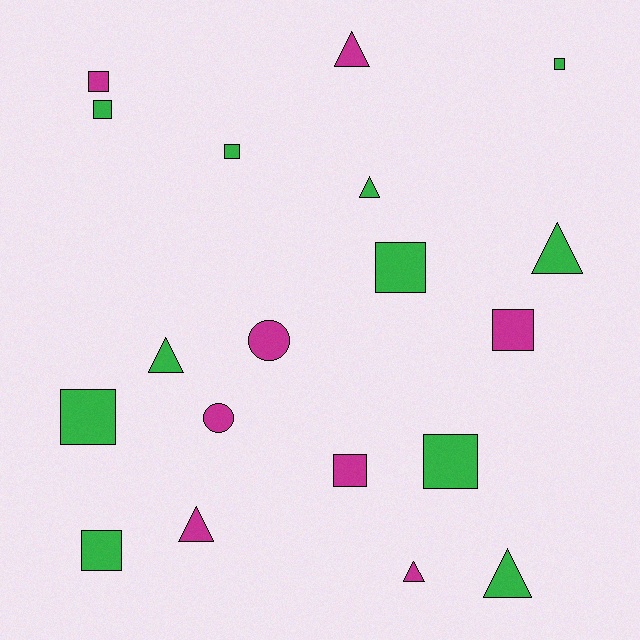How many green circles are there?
There are no green circles.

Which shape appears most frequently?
Square, with 10 objects.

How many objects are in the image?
There are 19 objects.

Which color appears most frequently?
Green, with 11 objects.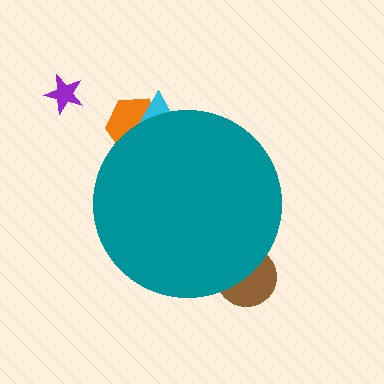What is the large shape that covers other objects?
A teal circle.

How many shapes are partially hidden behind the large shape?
3 shapes are partially hidden.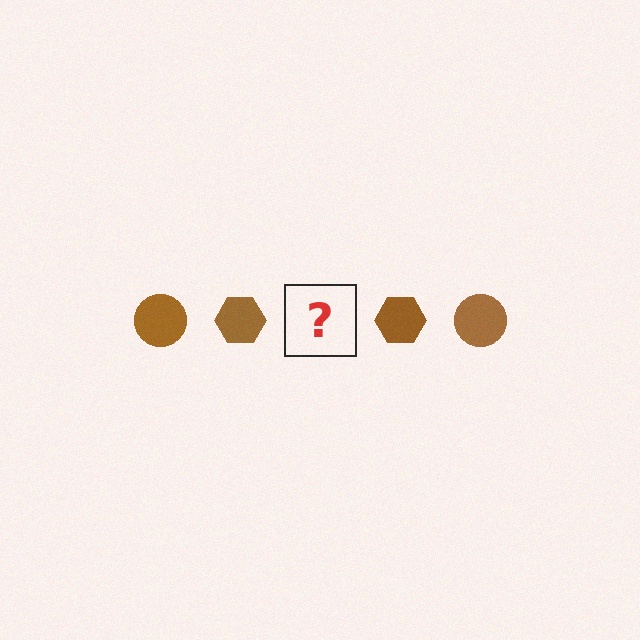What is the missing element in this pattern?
The missing element is a brown circle.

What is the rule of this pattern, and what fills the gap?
The rule is that the pattern cycles through circle, hexagon shapes in brown. The gap should be filled with a brown circle.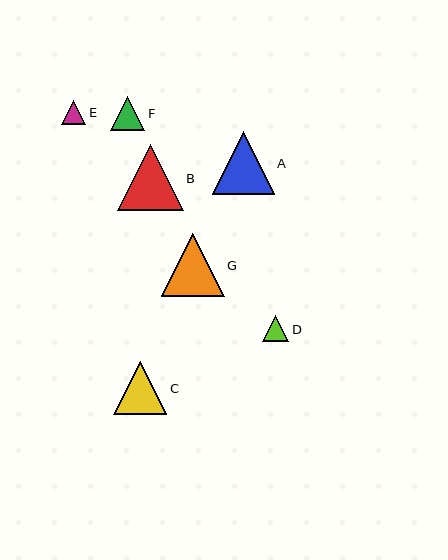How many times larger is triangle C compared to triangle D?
Triangle C is approximately 2.0 times the size of triangle D.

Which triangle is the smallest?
Triangle E is the smallest with a size of approximately 24 pixels.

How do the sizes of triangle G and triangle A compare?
Triangle G and triangle A are approximately the same size.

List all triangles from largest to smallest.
From largest to smallest: B, G, A, C, F, D, E.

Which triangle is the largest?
Triangle B is the largest with a size of approximately 65 pixels.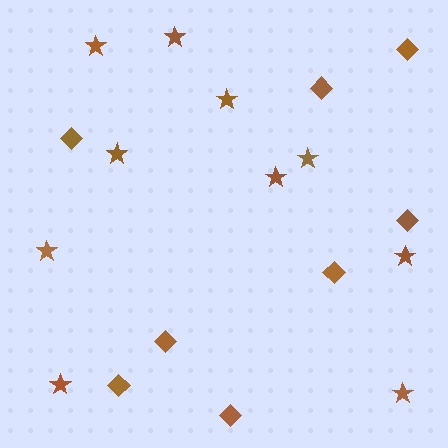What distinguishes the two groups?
There are 2 groups: one group of stars (10) and one group of diamonds (8).